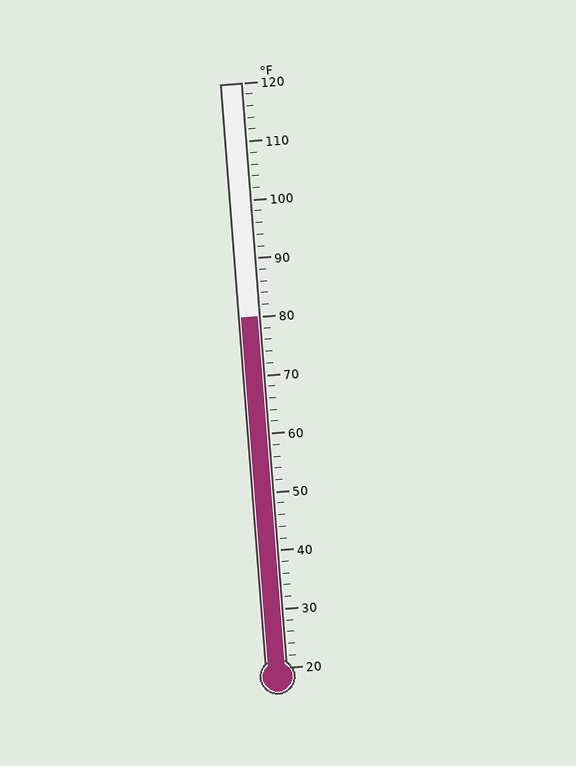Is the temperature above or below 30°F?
The temperature is above 30°F.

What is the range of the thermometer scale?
The thermometer scale ranges from 20°F to 120°F.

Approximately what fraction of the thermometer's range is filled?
The thermometer is filled to approximately 60% of its range.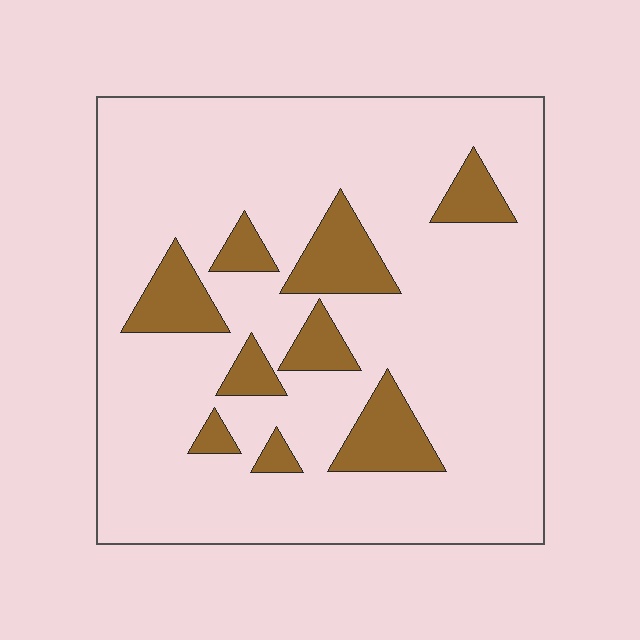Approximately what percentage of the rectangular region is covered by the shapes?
Approximately 15%.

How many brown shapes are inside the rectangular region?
9.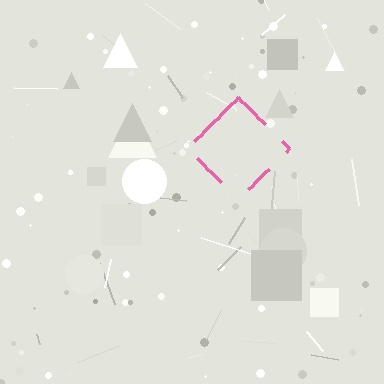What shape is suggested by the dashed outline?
The dashed outline suggests a diamond.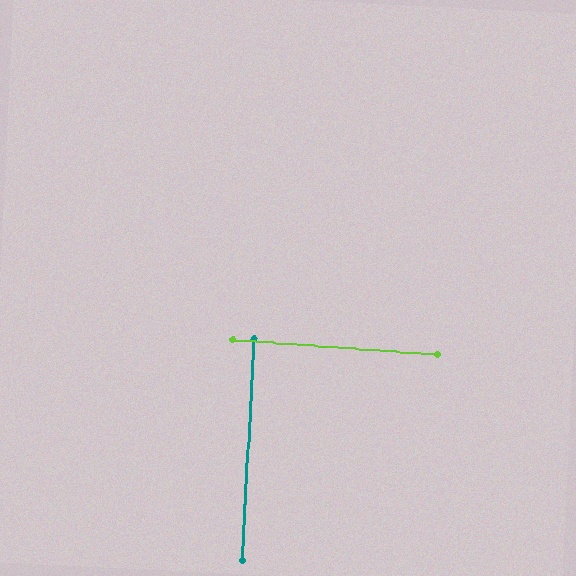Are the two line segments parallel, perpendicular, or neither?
Perpendicular — they meet at approximately 89°.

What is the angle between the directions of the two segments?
Approximately 89 degrees.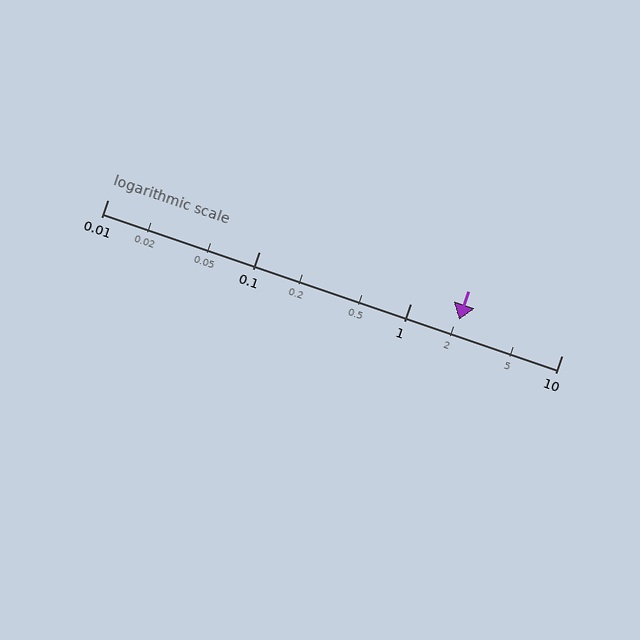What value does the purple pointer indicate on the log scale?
The pointer indicates approximately 2.1.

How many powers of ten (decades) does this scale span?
The scale spans 3 decades, from 0.01 to 10.